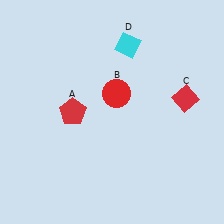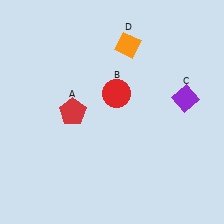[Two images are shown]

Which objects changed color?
C changed from red to purple. D changed from cyan to orange.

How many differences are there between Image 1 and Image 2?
There are 2 differences between the two images.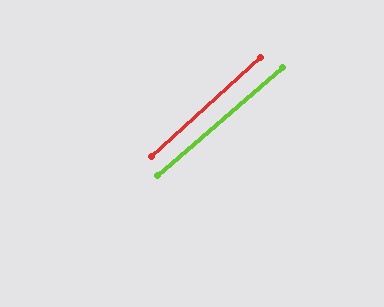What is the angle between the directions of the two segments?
Approximately 2 degrees.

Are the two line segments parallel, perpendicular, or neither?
Parallel — their directions differ by only 1.6°.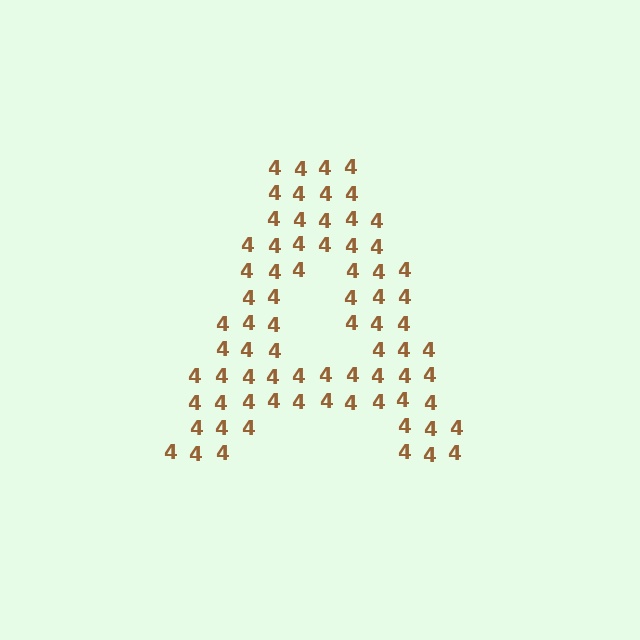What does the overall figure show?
The overall figure shows the letter A.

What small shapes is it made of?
It is made of small digit 4's.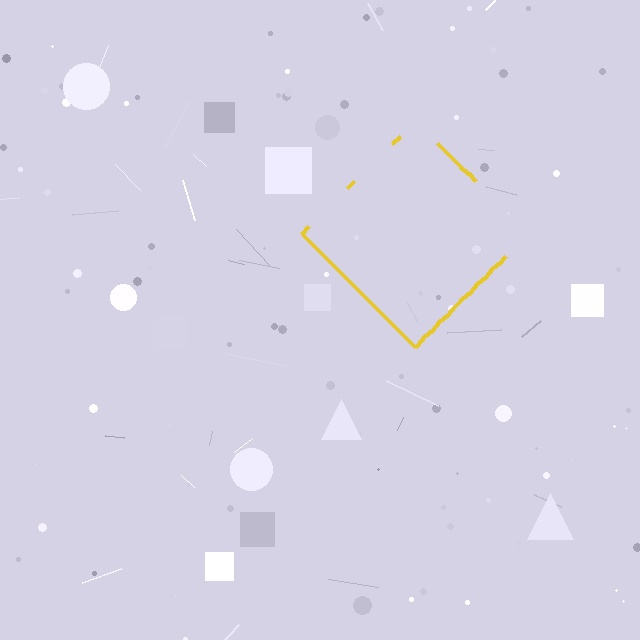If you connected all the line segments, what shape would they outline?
They would outline a diamond.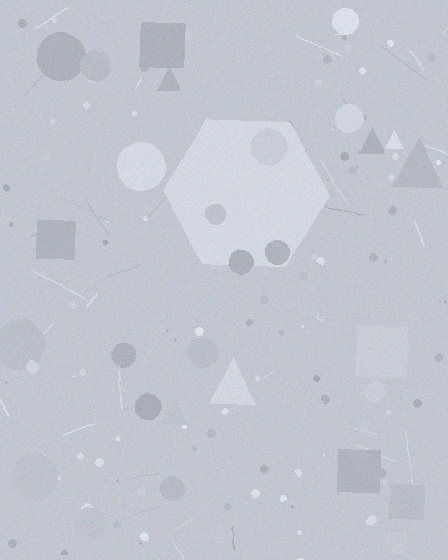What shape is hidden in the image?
A hexagon is hidden in the image.